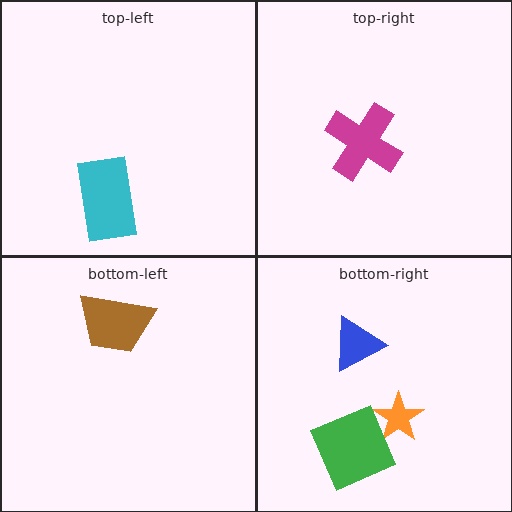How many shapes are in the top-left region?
1.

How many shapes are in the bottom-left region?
1.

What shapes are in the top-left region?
The cyan rectangle.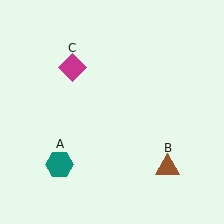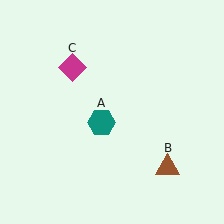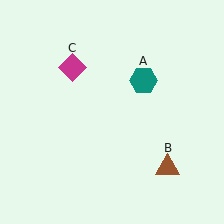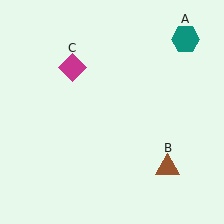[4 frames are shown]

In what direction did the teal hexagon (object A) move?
The teal hexagon (object A) moved up and to the right.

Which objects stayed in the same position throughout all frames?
Brown triangle (object B) and magenta diamond (object C) remained stationary.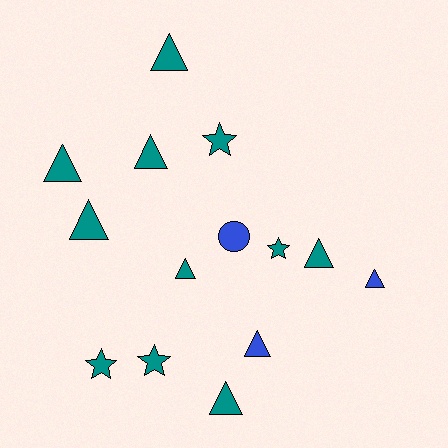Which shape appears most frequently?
Triangle, with 9 objects.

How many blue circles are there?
There is 1 blue circle.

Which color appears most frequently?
Teal, with 11 objects.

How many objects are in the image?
There are 14 objects.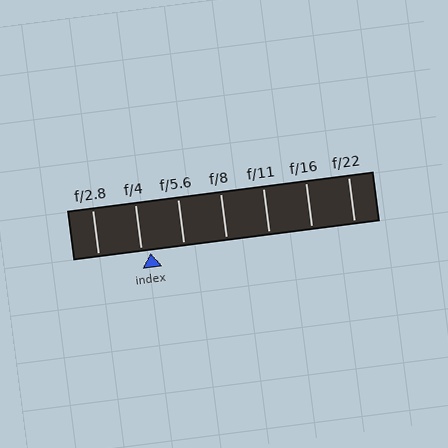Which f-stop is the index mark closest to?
The index mark is closest to f/4.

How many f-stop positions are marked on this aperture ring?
There are 7 f-stop positions marked.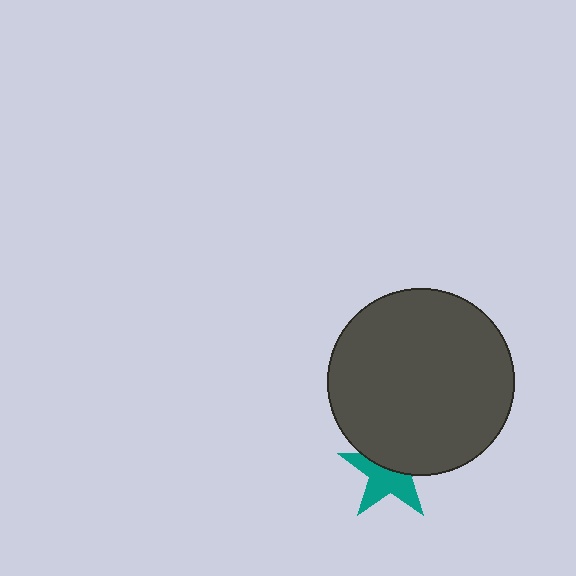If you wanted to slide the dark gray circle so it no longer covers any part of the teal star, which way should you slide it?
Slide it up — that is the most direct way to separate the two shapes.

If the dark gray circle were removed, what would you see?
You would see the complete teal star.